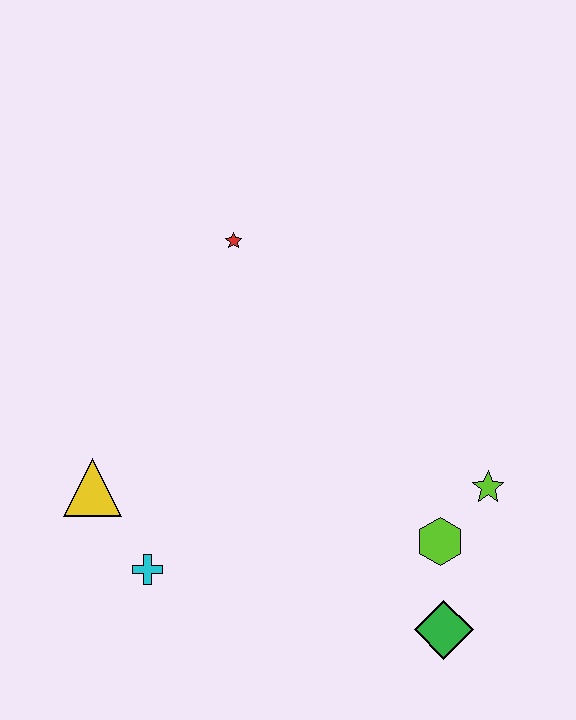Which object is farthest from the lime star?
The yellow triangle is farthest from the lime star.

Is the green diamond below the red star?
Yes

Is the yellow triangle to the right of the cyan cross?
No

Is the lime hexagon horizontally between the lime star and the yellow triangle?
Yes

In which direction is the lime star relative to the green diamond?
The lime star is above the green diamond.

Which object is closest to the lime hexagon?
The lime star is closest to the lime hexagon.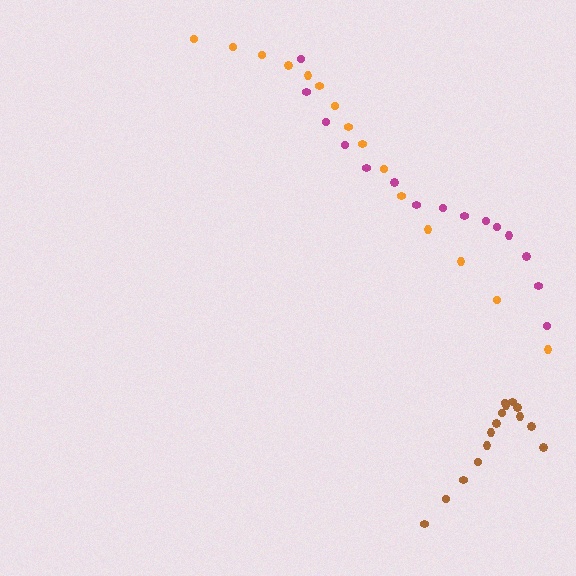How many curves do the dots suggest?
There are 3 distinct paths.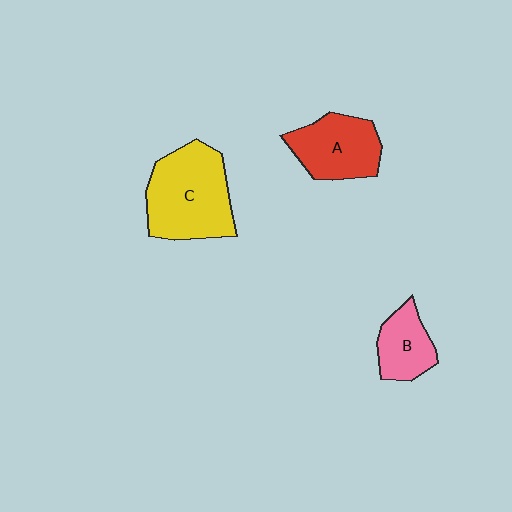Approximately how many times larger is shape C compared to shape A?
Approximately 1.4 times.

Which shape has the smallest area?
Shape B (pink).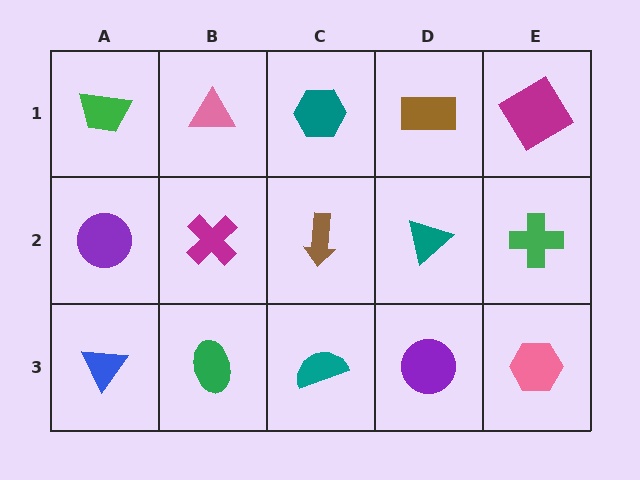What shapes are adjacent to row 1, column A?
A purple circle (row 2, column A), a pink triangle (row 1, column B).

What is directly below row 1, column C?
A brown arrow.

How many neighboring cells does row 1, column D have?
3.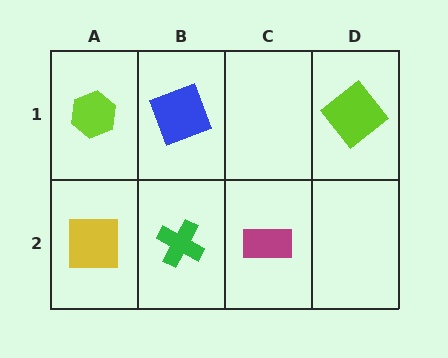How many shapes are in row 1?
3 shapes.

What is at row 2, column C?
A magenta rectangle.